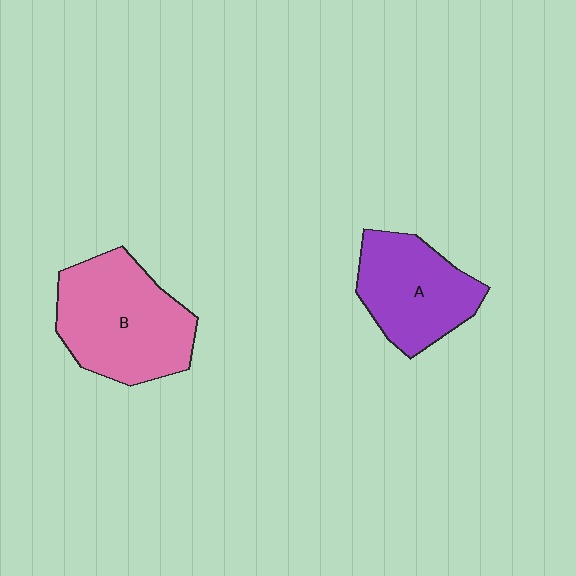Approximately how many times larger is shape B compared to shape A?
Approximately 1.3 times.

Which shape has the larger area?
Shape B (pink).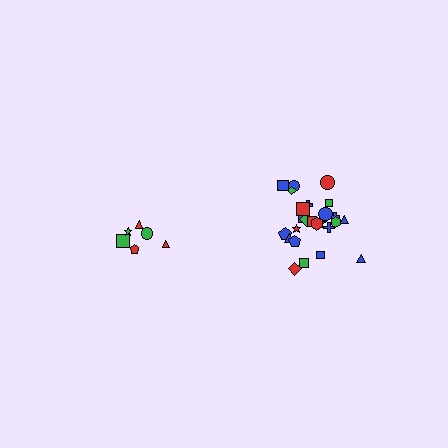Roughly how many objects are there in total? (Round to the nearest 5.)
Roughly 30 objects in total.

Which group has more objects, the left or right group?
The right group.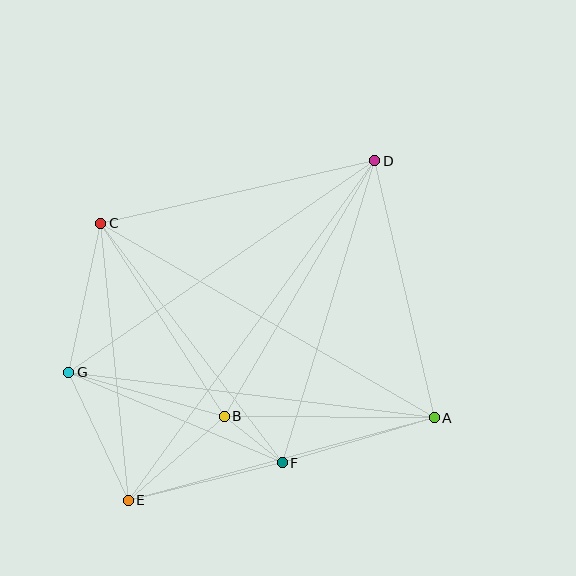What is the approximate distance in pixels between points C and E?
The distance between C and E is approximately 278 pixels.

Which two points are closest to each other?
Points B and F are closest to each other.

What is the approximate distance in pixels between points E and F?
The distance between E and F is approximately 159 pixels.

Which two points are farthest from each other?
Points D and E are farthest from each other.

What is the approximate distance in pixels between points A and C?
The distance between A and C is approximately 386 pixels.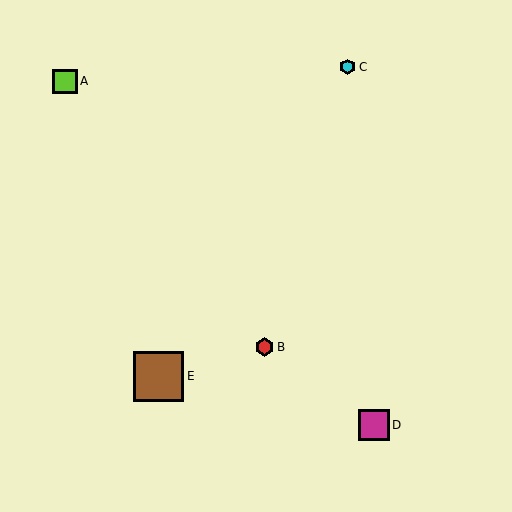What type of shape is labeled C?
Shape C is a cyan hexagon.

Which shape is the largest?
The brown square (labeled E) is the largest.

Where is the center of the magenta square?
The center of the magenta square is at (374, 425).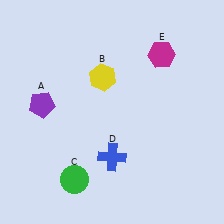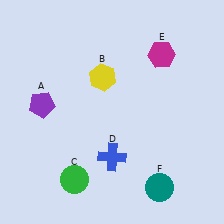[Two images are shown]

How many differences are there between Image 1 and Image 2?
There is 1 difference between the two images.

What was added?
A teal circle (F) was added in Image 2.